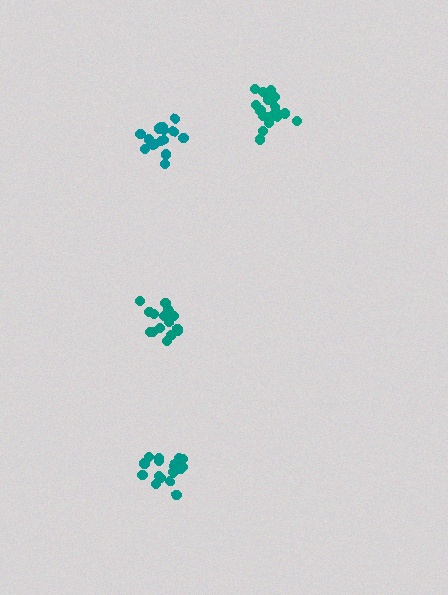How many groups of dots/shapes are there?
There are 4 groups.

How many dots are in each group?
Group 1: 17 dots, Group 2: 17 dots, Group 3: 16 dots, Group 4: 20 dots (70 total).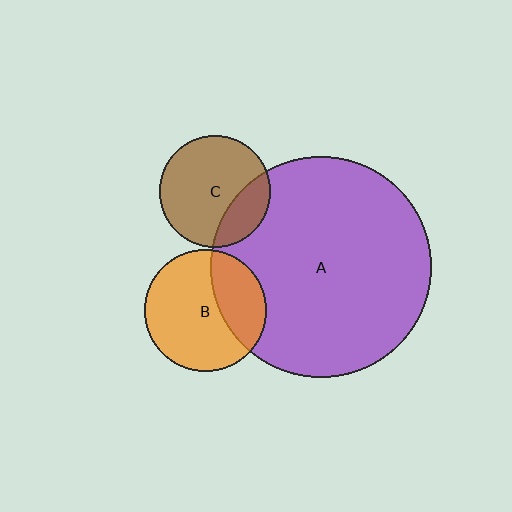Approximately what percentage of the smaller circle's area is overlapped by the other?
Approximately 30%.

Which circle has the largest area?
Circle A (purple).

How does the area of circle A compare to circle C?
Approximately 3.9 times.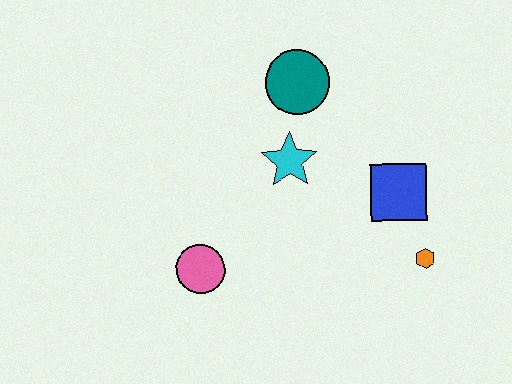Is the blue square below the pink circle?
No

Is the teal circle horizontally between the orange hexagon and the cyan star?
Yes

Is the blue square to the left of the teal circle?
No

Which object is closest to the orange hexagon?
The blue square is closest to the orange hexagon.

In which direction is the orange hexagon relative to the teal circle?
The orange hexagon is below the teal circle.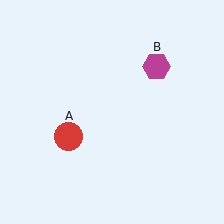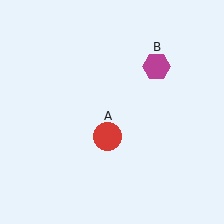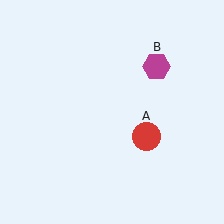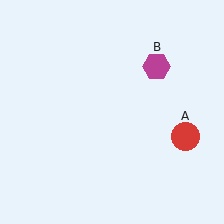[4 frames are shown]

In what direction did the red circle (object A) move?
The red circle (object A) moved right.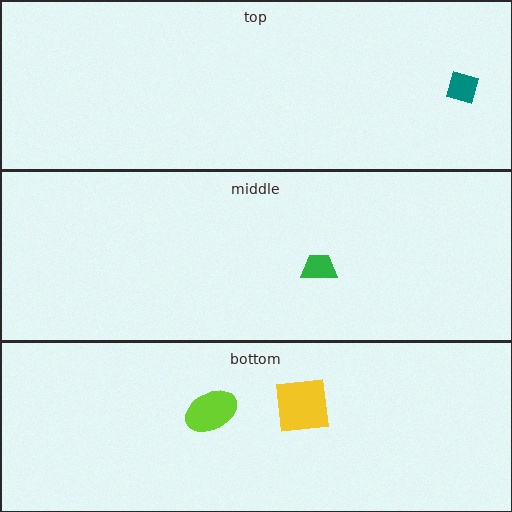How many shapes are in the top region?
1.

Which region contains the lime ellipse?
The bottom region.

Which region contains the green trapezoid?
The middle region.